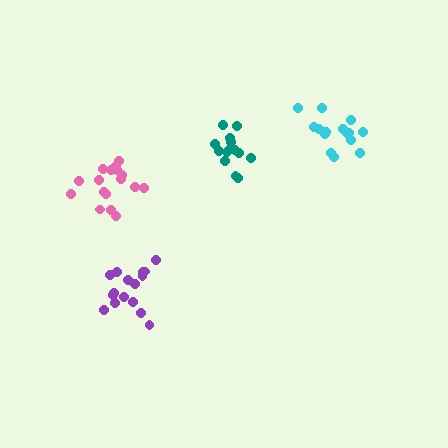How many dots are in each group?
Group 1: 15 dots, Group 2: 14 dots, Group 3: 16 dots, Group 4: 17 dots (62 total).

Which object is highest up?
The cyan cluster is topmost.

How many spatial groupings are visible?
There are 4 spatial groupings.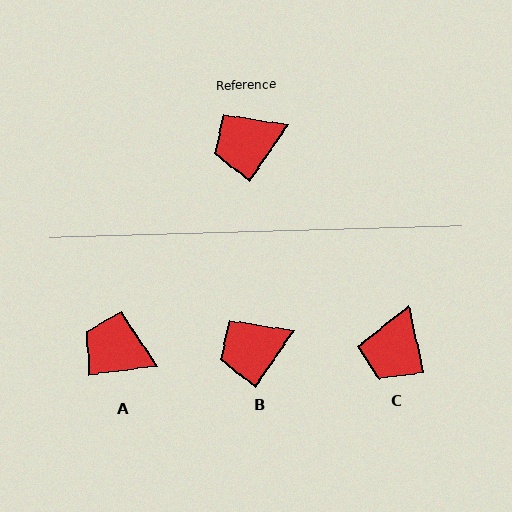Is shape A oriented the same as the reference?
No, it is off by about 48 degrees.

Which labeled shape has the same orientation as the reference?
B.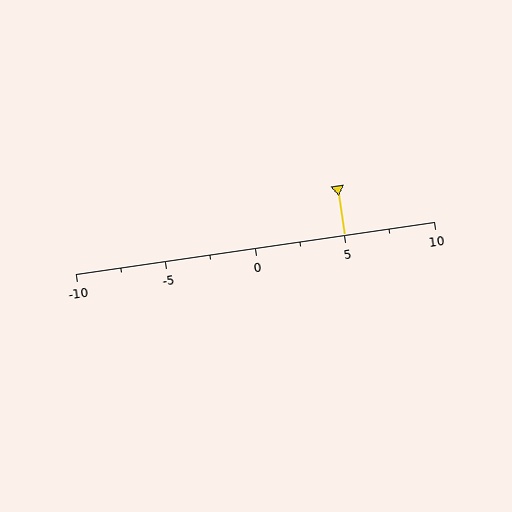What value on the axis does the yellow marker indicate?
The marker indicates approximately 5.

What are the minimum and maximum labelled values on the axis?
The axis runs from -10 to 10.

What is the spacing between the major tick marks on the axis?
The major ticks are spaced 5 apart.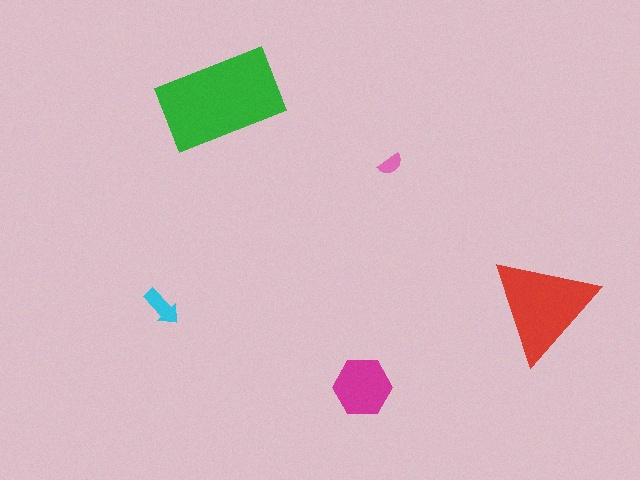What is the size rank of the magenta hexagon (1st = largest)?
3rd.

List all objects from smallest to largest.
The pink semicircle, the cyan arrow, the magenta hexagon, the red triangle, the green rectangle.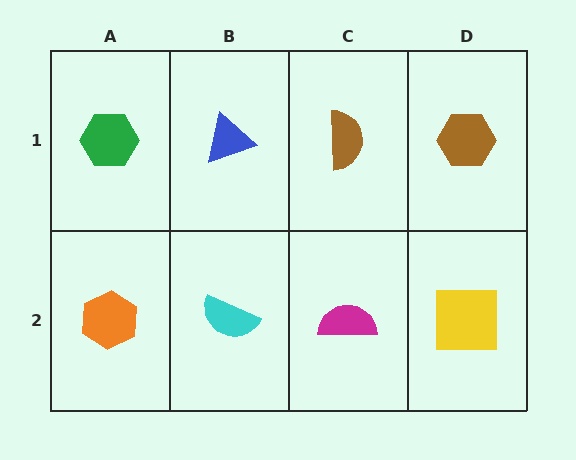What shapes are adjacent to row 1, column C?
A magenta semicircle (row 2, column C), a blue triangle (row 1, column B), a brown hexagon (row 1, column D).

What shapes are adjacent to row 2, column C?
A brown semicircle (row 1, column C), a cyan semicircle (row 2, column B), a yellow square (row 2, column D).